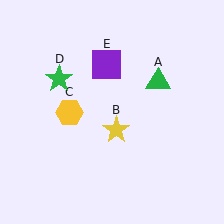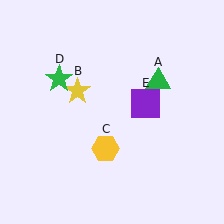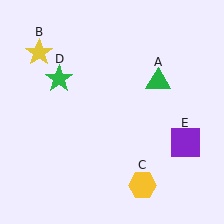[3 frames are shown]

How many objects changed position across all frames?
3 objects changed position: yellow star (object B), yellow hexagon (object C), purple square (object E).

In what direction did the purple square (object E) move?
The purple square (object E) moved down and to the right.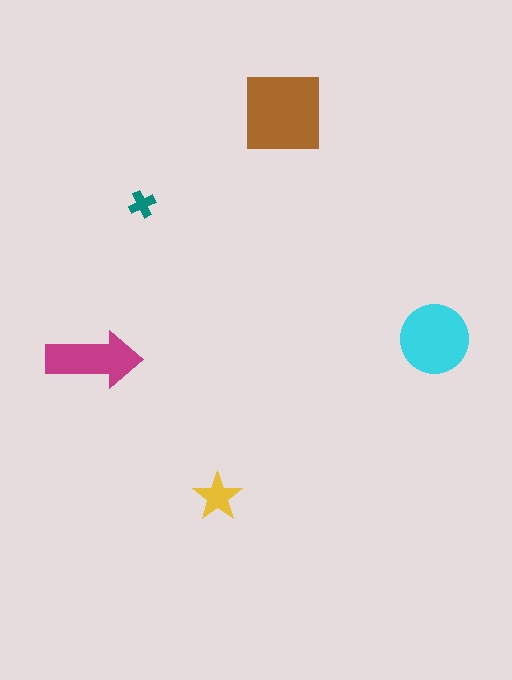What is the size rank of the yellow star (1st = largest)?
4th.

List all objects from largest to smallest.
The brown square, the cyan circle, the magenta arrow, the yellow star, the teal cross.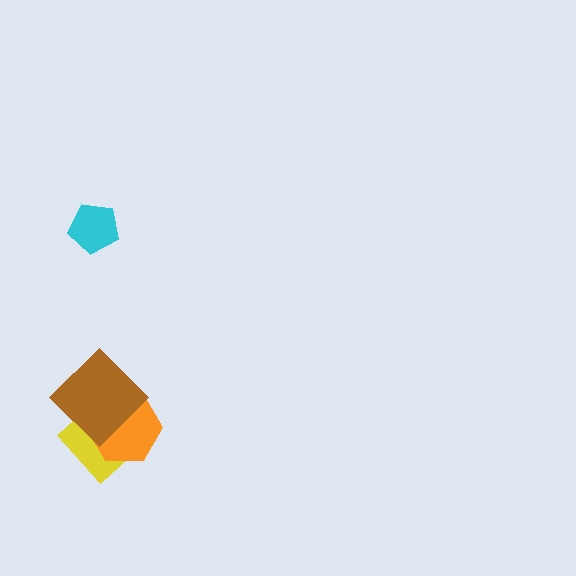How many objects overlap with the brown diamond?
2 objects overlap with the brown diamond.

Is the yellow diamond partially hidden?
Yes, it is partially covered by another shape.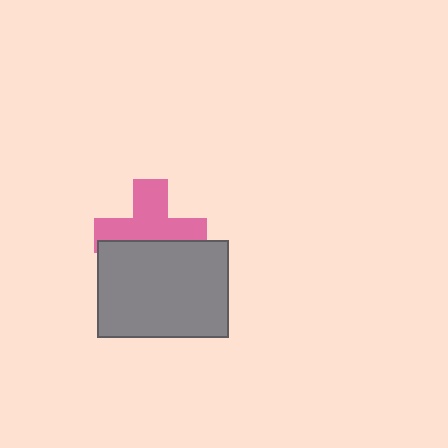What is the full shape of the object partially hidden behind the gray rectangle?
The partially hidden object is a pink cross.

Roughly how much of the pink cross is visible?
About half of it is visible (roughly 58%).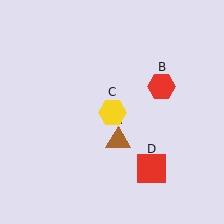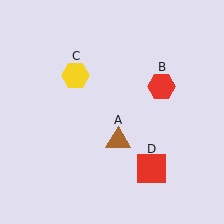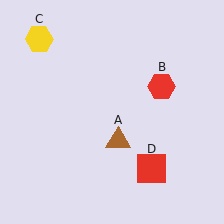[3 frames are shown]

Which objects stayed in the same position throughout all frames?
Brown triangle (object A) and red hexagon (object B) and red square (object D) remained stationary.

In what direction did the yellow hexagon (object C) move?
The yellow hexagon (object C) moved up and to the left.